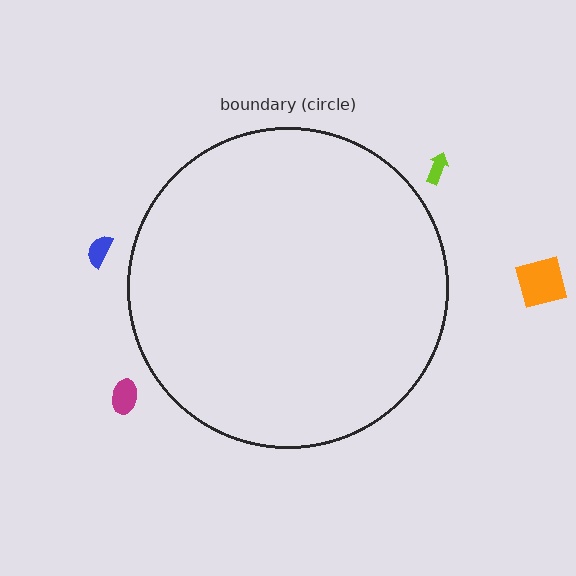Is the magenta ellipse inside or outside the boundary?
Outside.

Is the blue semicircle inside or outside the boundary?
Outside.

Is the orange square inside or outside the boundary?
Outside.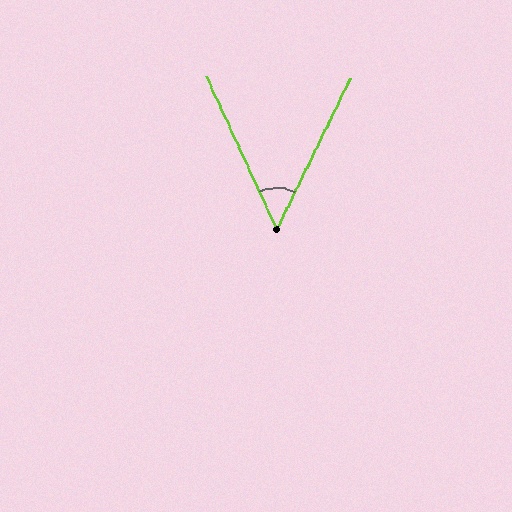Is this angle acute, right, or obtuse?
It is acute.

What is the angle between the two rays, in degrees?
Approximately 51 degrees.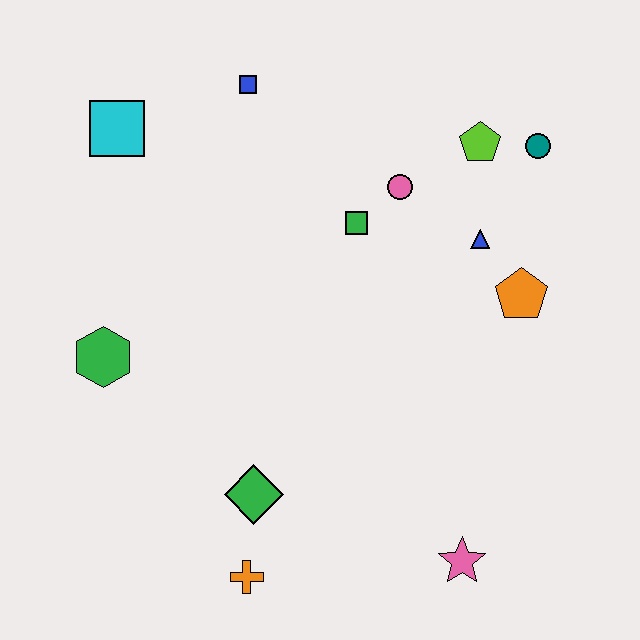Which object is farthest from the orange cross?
The teal circle is farthest from the orange cross.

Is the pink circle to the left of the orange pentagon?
Yes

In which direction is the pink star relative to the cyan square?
The pink star is below the cyan square.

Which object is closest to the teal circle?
The lime pentagon is closest to the teal circle.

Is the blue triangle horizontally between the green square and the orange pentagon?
Yes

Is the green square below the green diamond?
No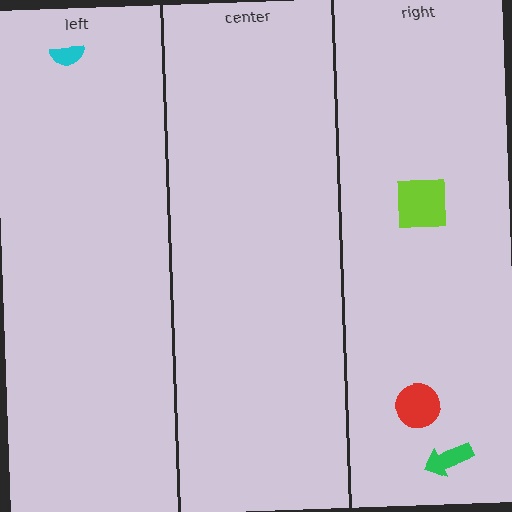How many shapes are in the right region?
3.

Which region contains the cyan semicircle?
The left region.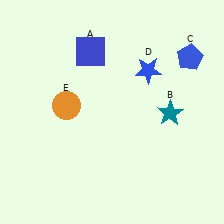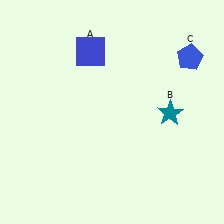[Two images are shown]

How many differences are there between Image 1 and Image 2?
There are 2 differences between the two images.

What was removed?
The orange circle (E), the blue star (D) were removed in Image 2.